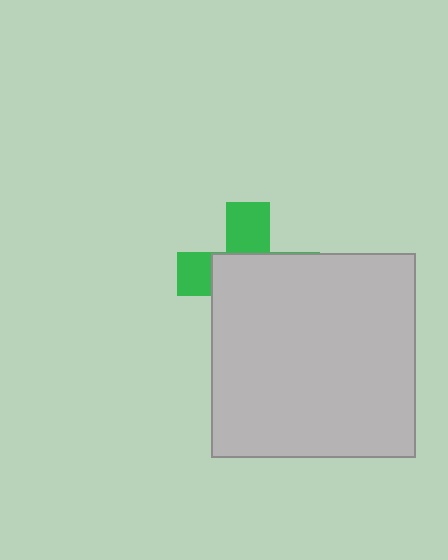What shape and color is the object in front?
The object in front is a light gray square.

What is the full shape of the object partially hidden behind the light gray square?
The partially hidden object is a green cross.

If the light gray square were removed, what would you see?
You would see the complete green cross.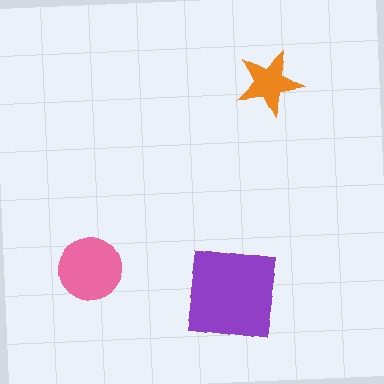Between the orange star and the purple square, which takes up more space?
The purple square.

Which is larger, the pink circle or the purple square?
The purple square.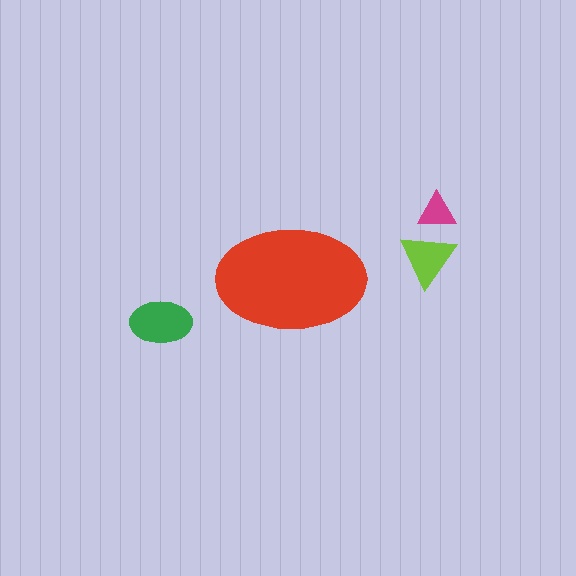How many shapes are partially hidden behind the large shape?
0 shapes are partially hidden.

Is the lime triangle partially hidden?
No, the lime triangle is fully visible.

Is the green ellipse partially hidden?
No, the green ellipse is fully visible.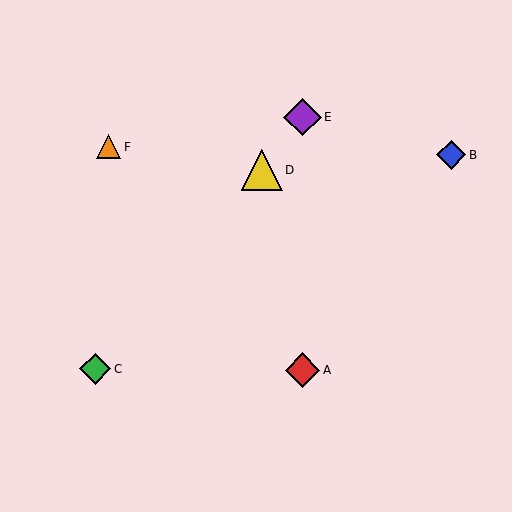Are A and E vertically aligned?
Yes, both are at x≈303.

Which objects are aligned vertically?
Objects A, E are aligned vertically.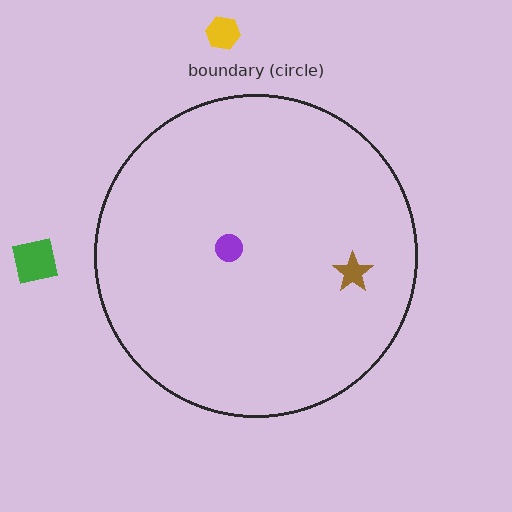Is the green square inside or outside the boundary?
Outside.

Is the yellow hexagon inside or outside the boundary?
Outside.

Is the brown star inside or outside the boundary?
Inside.